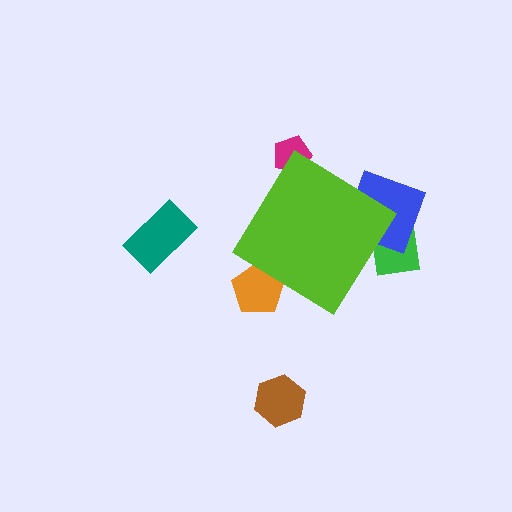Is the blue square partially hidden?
Yes, the blue square is partially hidden behind the lime diamond.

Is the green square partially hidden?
Yes, the green square is partially hidden behind the lime diamond.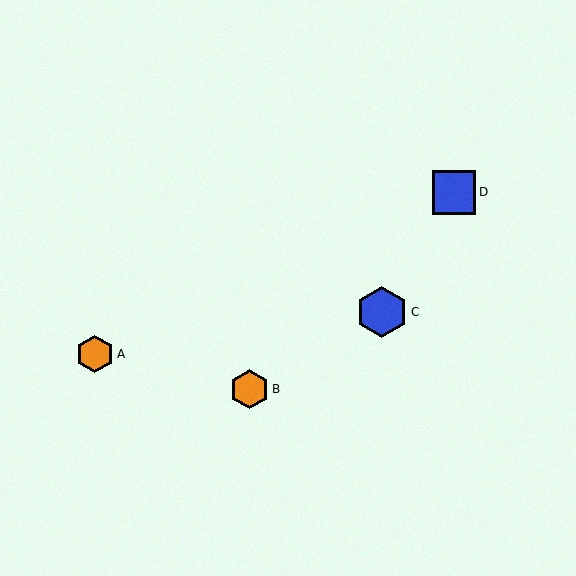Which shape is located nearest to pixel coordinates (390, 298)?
The blue hexagon (labeled C) at (382, 312) is nearest to that location.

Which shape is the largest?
The blue hexagon (labeled C) is the largest.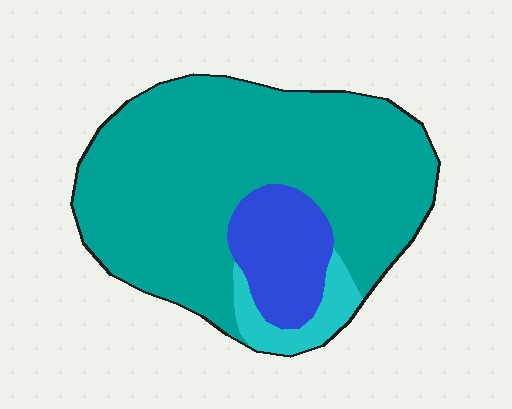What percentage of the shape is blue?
Blue takes up about one sixth (1/6) of the shape.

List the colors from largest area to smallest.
From largest to smallest: teal, blue, cyan.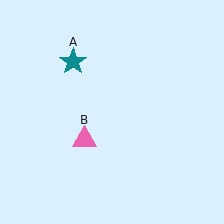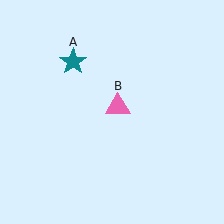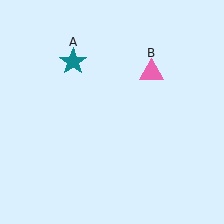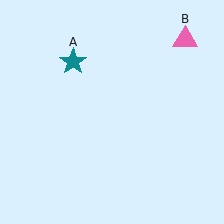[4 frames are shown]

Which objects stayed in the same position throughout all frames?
Teal star (object A) remained stationary.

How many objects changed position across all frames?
1 object changed position: pink triangle (object B).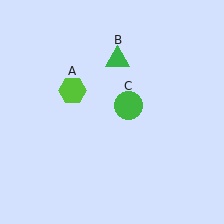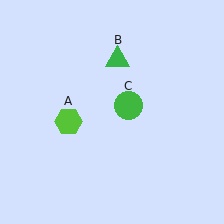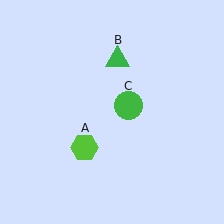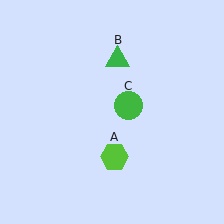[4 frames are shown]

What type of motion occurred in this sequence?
The lime hexagon (object A) rotated counterclockwise around the center of the scene.